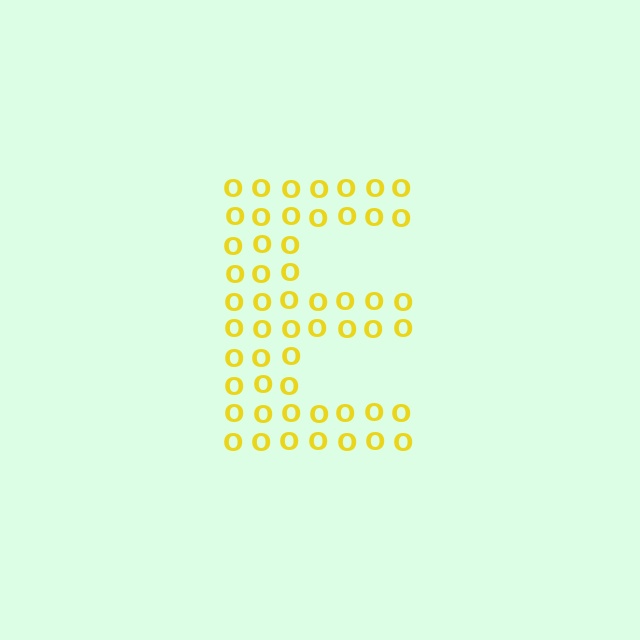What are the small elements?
The small elements are letter O's.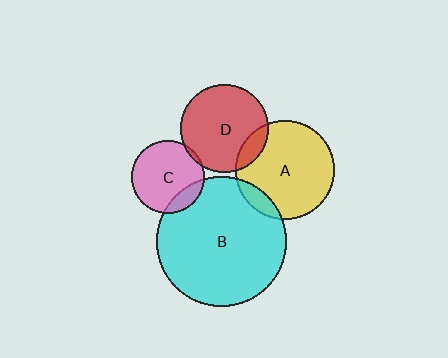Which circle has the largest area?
Circle B (cyan).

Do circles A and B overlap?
Yes.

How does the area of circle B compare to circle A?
Approximately 1.7 times.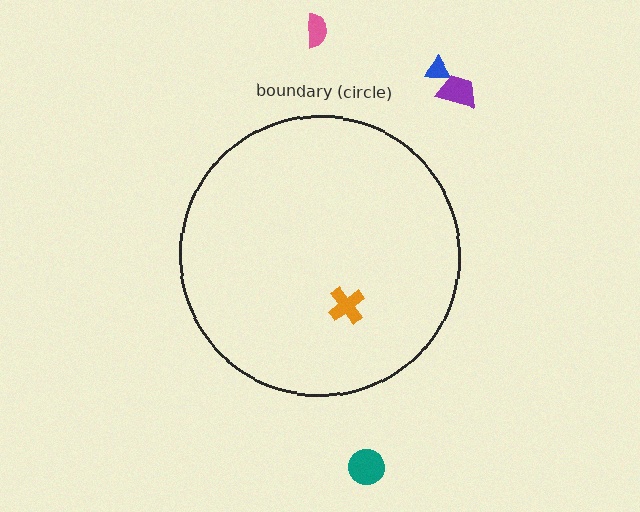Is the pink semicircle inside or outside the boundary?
Outside.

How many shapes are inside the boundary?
1 inside, 4 outside.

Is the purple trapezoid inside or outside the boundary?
Outside.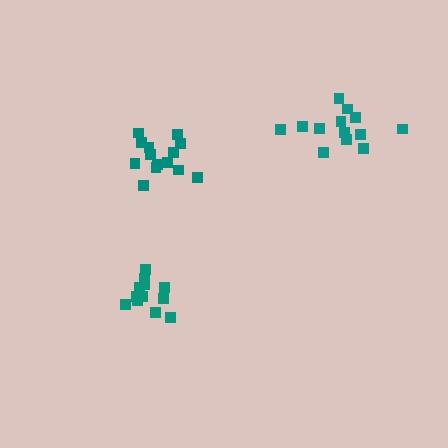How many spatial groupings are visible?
There are 3 spatial groupings.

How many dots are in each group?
Group 1: 14 dots, Group 2: 12 dots, Group 3: 14 dots (40 total).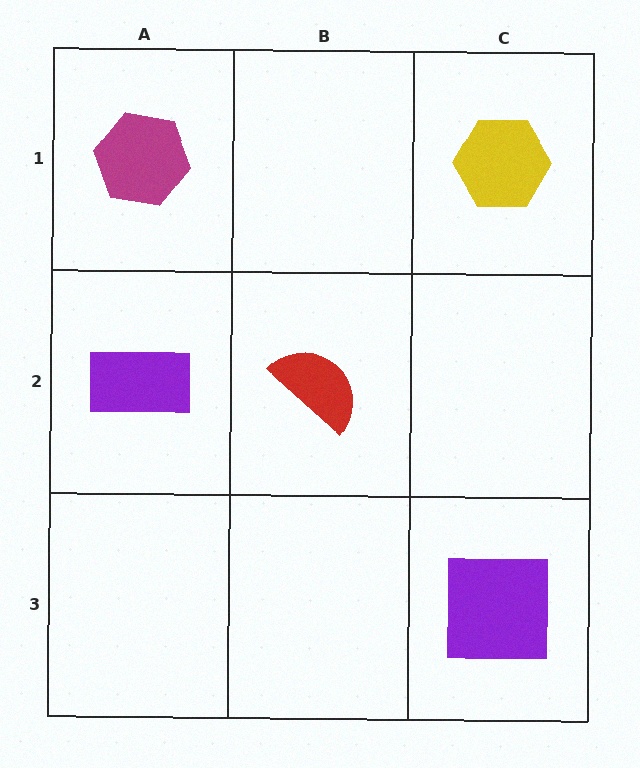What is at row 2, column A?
A purple rectangle.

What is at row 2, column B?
A red semicircle.